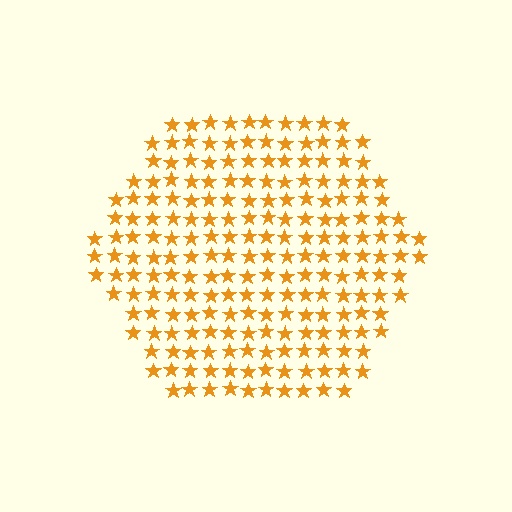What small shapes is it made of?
It is made of small stars.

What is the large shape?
The large shape is a hexagon.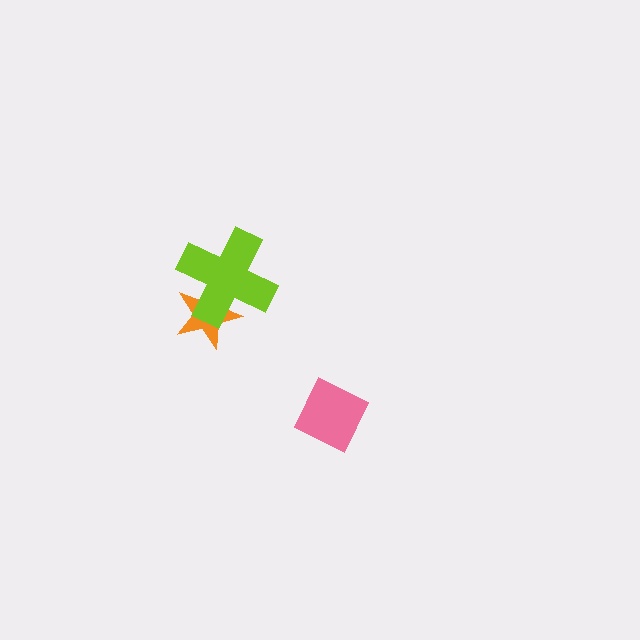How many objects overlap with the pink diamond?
0 objects overlap with the pink diamond.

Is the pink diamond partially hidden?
No, no other shape covers it.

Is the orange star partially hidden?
Yes, it is partially covered by another shape.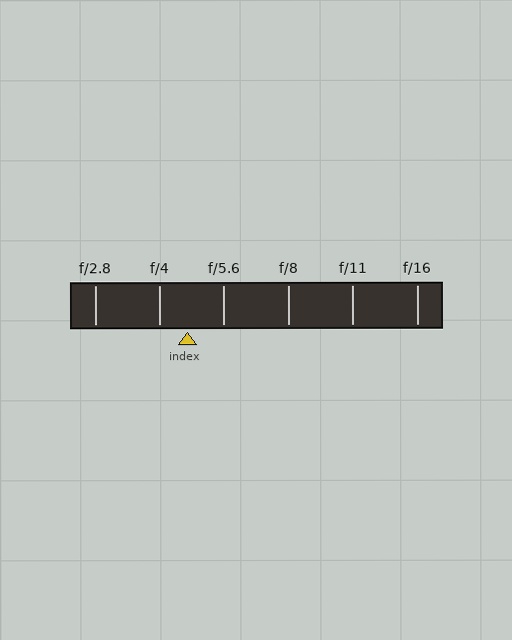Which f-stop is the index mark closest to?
The index mark is closest to f/4.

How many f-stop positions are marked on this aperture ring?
There are 6 f-stop positions marked.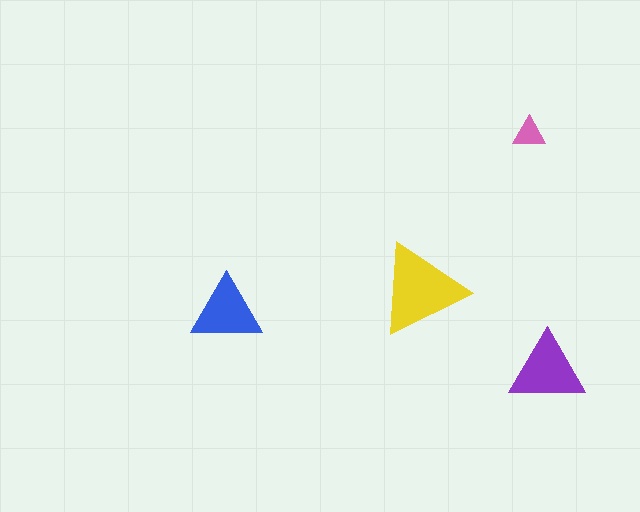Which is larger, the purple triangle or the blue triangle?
The purple one.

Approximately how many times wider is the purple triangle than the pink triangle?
About 2.5 times wider.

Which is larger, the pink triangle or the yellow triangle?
The yellow one.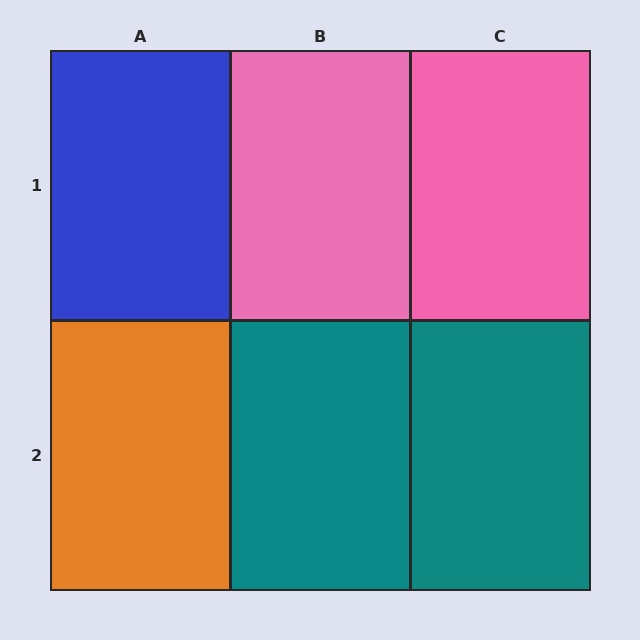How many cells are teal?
2 cells are teal.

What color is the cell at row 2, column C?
Teal.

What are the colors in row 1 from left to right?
Blue, pink, pink.